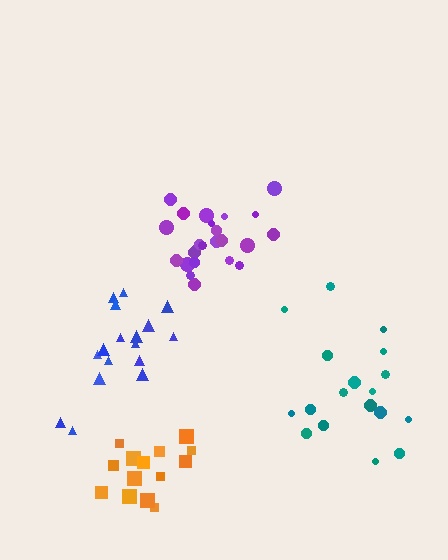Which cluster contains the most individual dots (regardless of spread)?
Purple (24).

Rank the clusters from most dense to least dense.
purple, blue, orange, teal.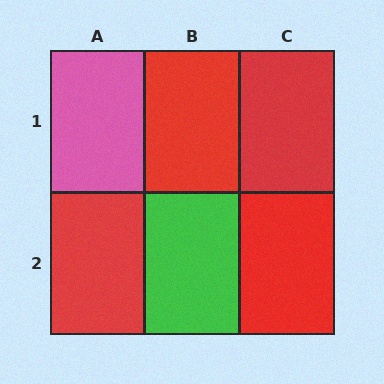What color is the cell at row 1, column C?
Red.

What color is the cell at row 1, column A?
Pink.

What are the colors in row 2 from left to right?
Red, green, red.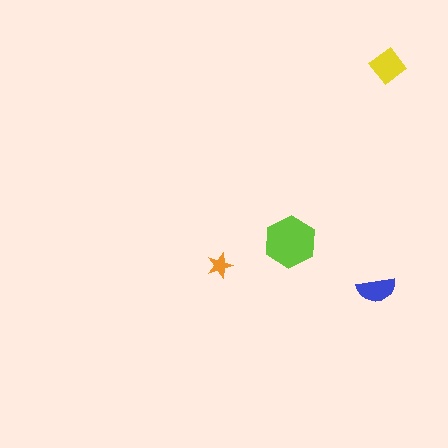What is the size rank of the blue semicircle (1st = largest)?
3rd.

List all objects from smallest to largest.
The orange star, the blue semicircle, the yellow diamond, the lime hexagon.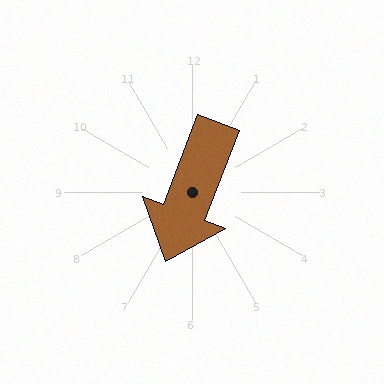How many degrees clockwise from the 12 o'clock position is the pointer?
Approximately 201 degrees.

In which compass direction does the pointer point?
South.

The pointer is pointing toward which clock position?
Roughly 7 o'clock.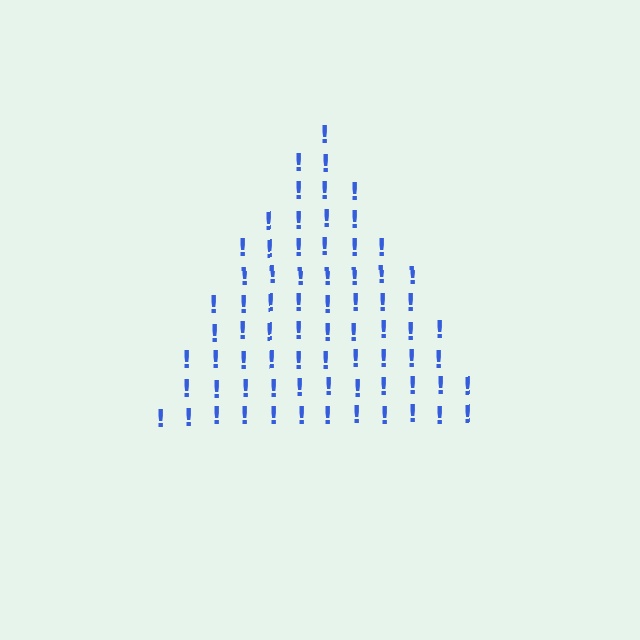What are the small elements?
The small elements are exclamation marks.